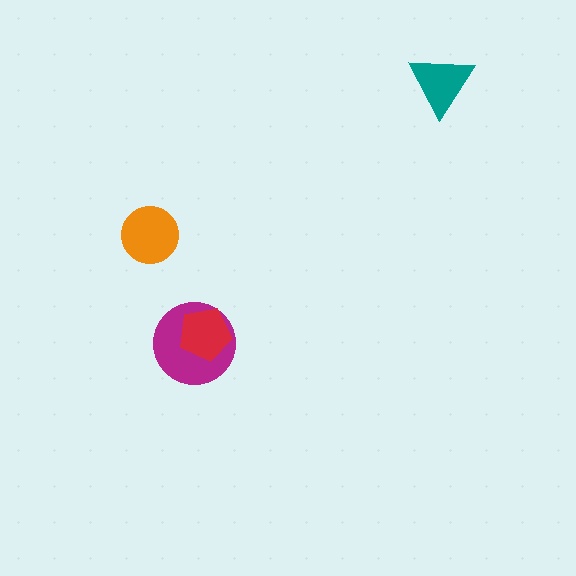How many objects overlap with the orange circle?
0 objects overlap with the orange circle.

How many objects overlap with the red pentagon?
1 object overlaps with the red pentagon.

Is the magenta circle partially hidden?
Yes, it is partially covered by another shape.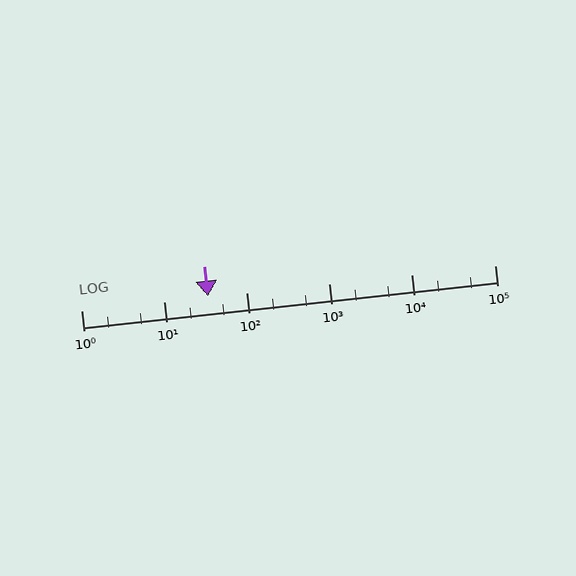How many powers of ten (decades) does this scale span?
The scale spans 5 decades, from 1 to 100000.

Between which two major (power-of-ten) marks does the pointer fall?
The pointer is between 10 and 100.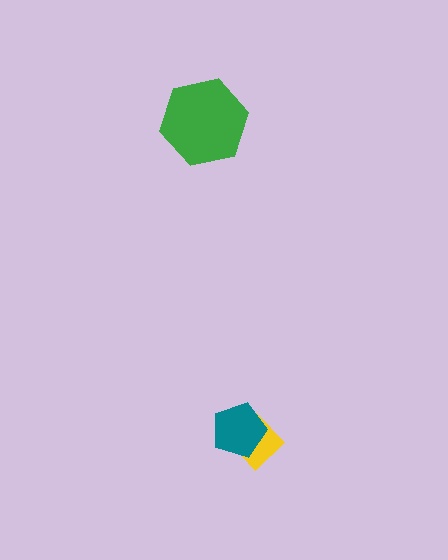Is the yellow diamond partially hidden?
Yes, it is partially covered by another shape.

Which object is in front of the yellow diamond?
The teal pentagon is in front of the yellow diamond.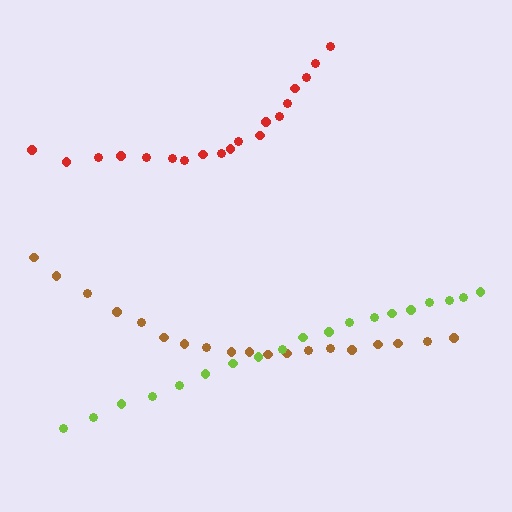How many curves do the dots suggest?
There are 3 distinct paths.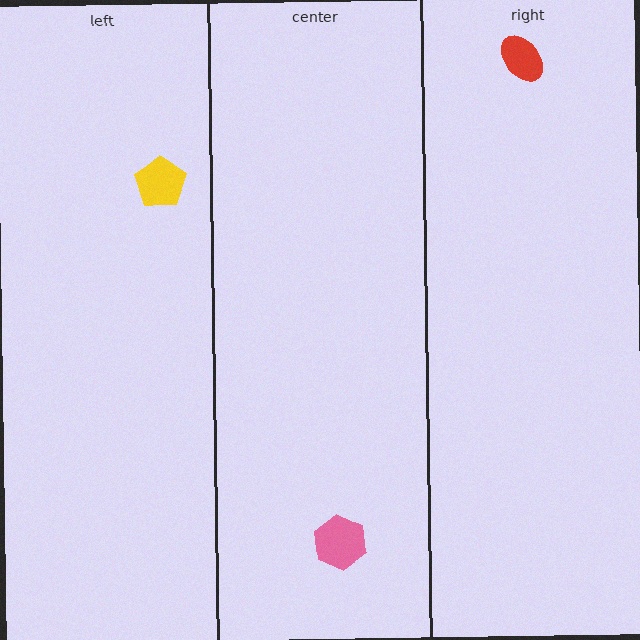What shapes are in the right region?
The red ellipse.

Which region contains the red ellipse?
The right region.